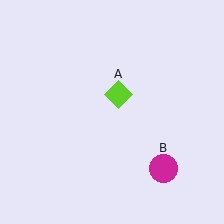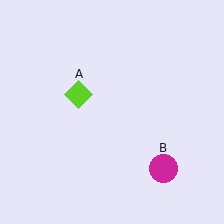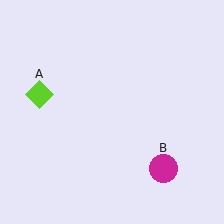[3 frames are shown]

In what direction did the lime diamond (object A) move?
The lime diamond (object A) moved left.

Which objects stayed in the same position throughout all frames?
Magenta circle (object B) remained stationary.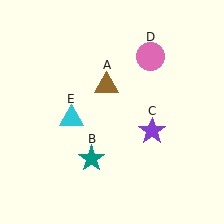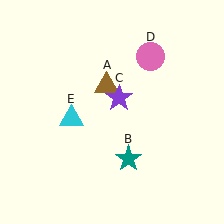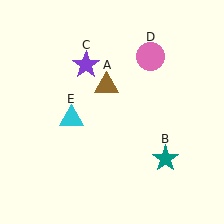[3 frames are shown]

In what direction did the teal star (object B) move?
The teal star (object B) moved right.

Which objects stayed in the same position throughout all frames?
Brown triangle (object A) and pink circle (object D) and cyan triangle (object E) remained stationary.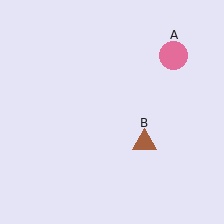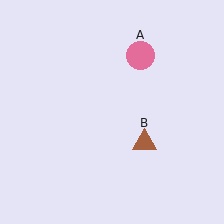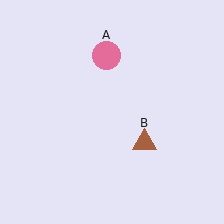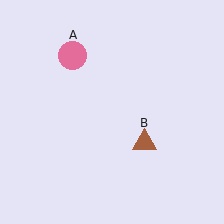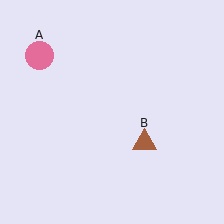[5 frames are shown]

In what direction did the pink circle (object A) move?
The pink circle (object A) moved left.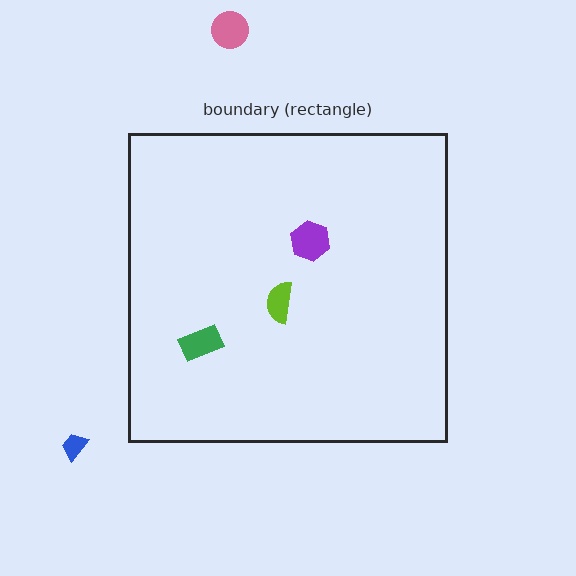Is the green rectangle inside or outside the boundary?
Inside.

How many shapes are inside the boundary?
3 inside, 2 outside.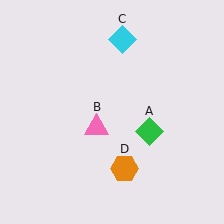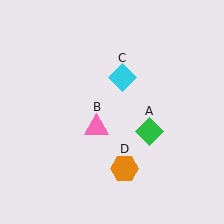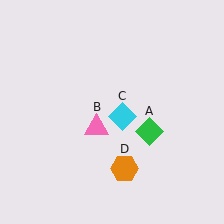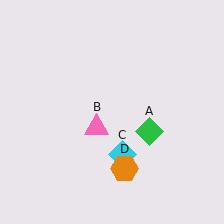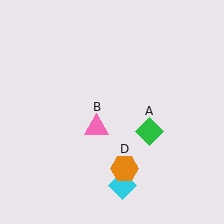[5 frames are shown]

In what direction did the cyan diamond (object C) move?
The cyan diamond (object C) moved down.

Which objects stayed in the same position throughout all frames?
Green diamond (object A) and pink triangle (object B) and orange hexagon (object D) remained stationary.